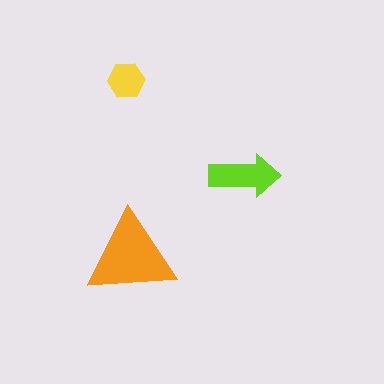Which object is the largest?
The orange triangle.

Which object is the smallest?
The yellow hexagon.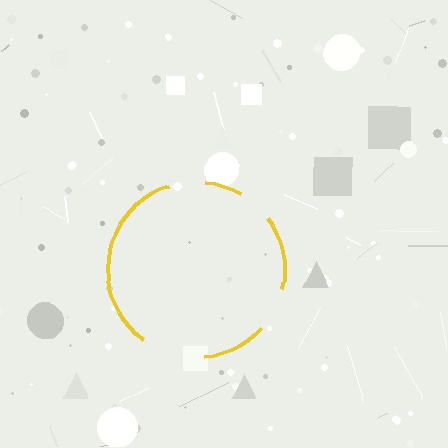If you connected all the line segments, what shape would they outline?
They would outline a circle.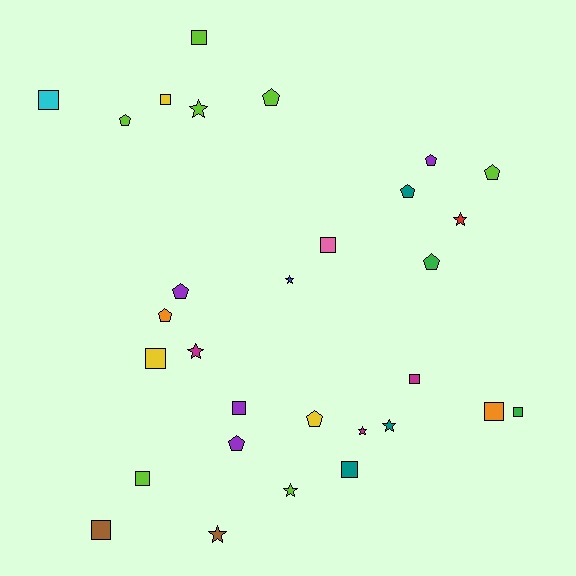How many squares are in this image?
There are 12 squares.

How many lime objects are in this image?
There are 7 lime objects.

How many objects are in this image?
There are 30 objects.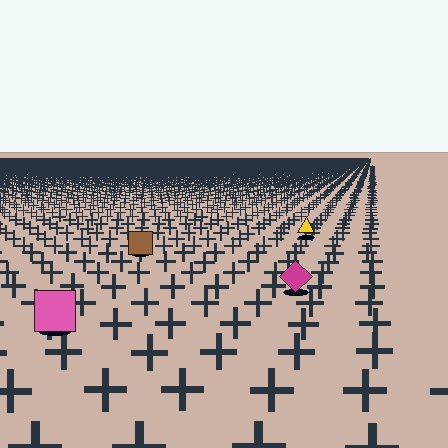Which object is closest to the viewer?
The pink square is closest. The texture marks near it are larger and more spread out.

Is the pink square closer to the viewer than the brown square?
Yes. The pink square is closer — you can tell from the texture gradient: the ground texture is coarser near it.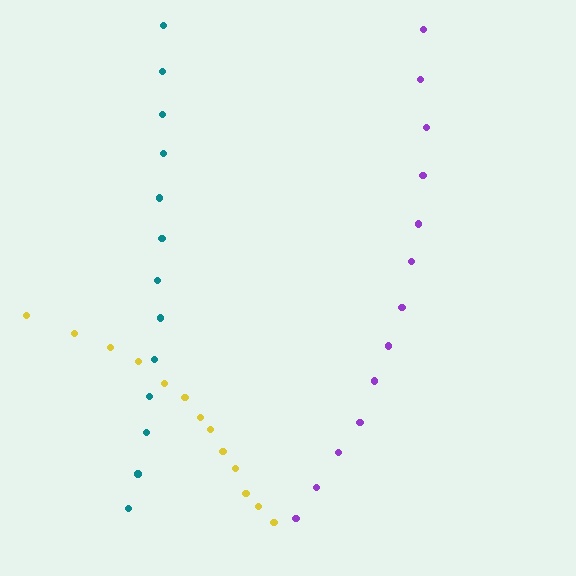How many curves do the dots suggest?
There are 3 distinct paths.